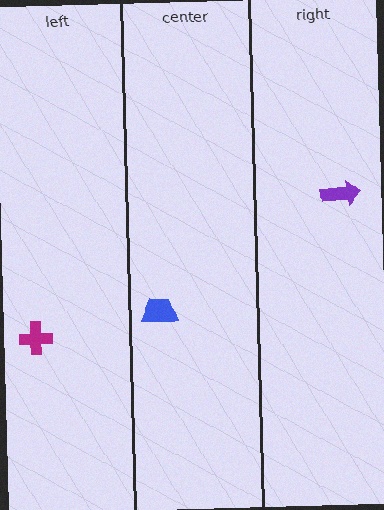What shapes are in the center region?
The blue trapezoid.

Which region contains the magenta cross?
The left region.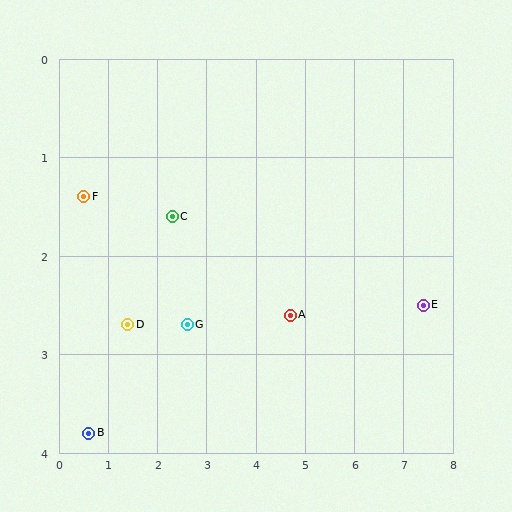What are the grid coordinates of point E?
Point E is at approximately (7.4, 2.5).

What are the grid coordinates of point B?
Point B is at approximately (0.6, 3.8).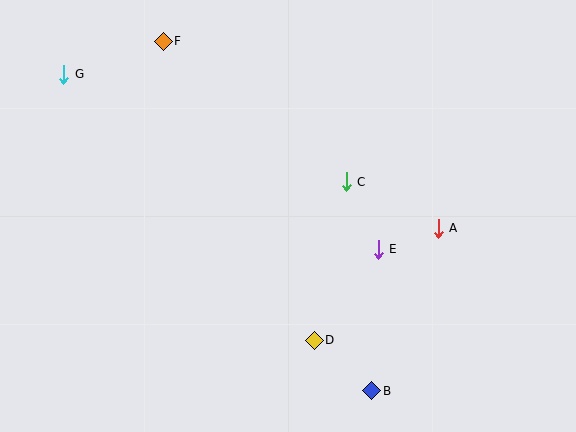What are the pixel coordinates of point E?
Point E is at (378, 249).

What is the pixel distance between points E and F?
The distance between E and F is 299 pixels.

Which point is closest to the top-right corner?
Point A is closest to the top-right corner.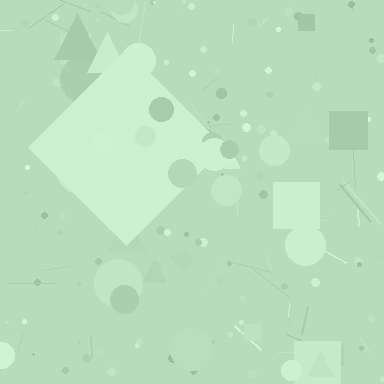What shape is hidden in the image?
A diamond is hidden in the image.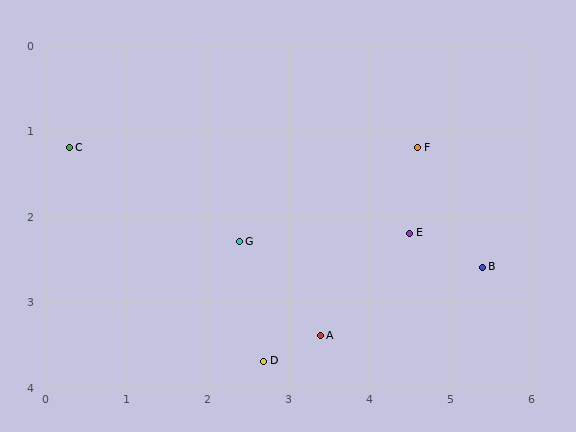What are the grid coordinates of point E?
Point E is at approximately (4.5, 2.2).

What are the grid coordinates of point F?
Point F is at approximately (4.6, 1.2).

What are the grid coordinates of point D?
Point D is at approximately (2.7, 3.7).